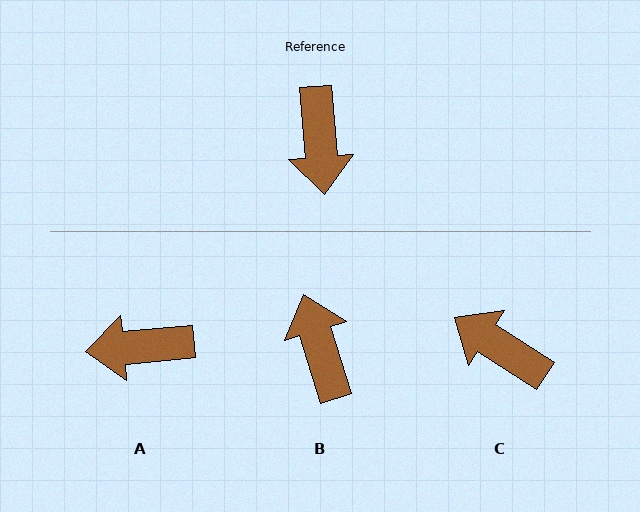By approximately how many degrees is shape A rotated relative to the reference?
Approximately 89 degrees clockwise.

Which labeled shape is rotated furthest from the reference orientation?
B, about 168 degrees away.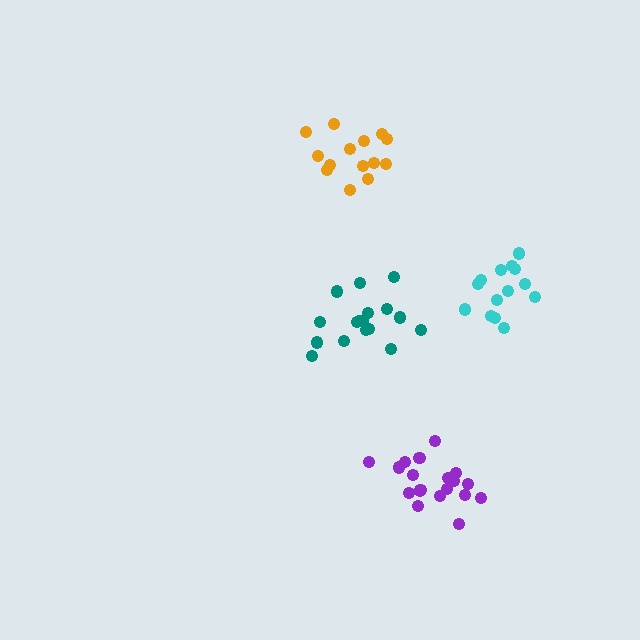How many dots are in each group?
Group 1: 14 dots, Group 2: 14 dots, Group 3: 19 dots, Group 4: 17 dots (64 total).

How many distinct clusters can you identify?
There are 4 distinct clusters.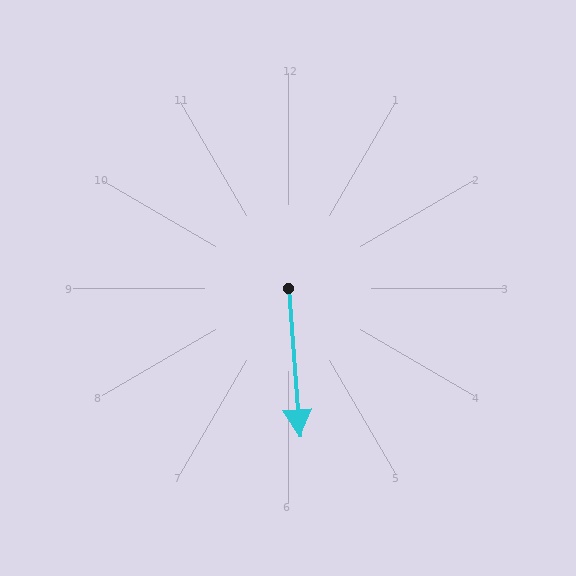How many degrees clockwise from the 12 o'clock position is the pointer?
Approximately 176 degrees.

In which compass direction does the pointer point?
South.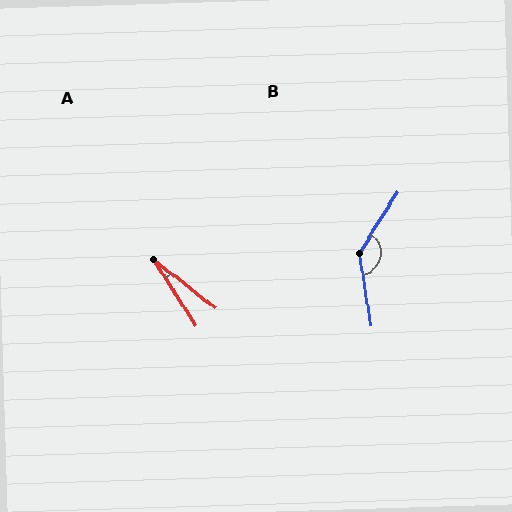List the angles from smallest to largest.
A (19°), B (139°).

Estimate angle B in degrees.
Approximately 139 degrees.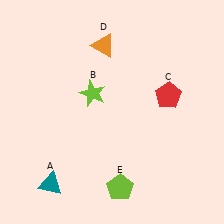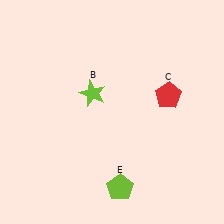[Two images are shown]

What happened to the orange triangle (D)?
The orange triangle (D) was removed in Image 2. It was in the top-left area of Image 1.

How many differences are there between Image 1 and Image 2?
There are 2 differences between the two images.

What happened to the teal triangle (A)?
The teal triangle (A) was removed in Image 2. It was in the bottom-left area of Image 1.